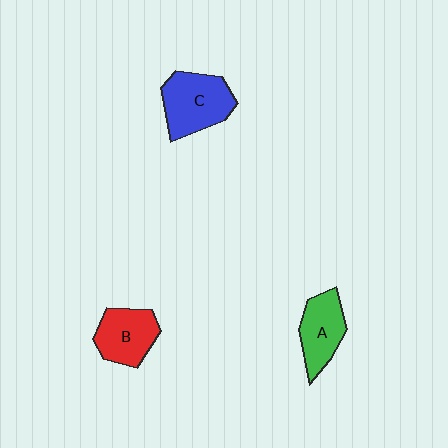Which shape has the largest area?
Shape C (blue).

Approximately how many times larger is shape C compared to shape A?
Approximately 1.3 times.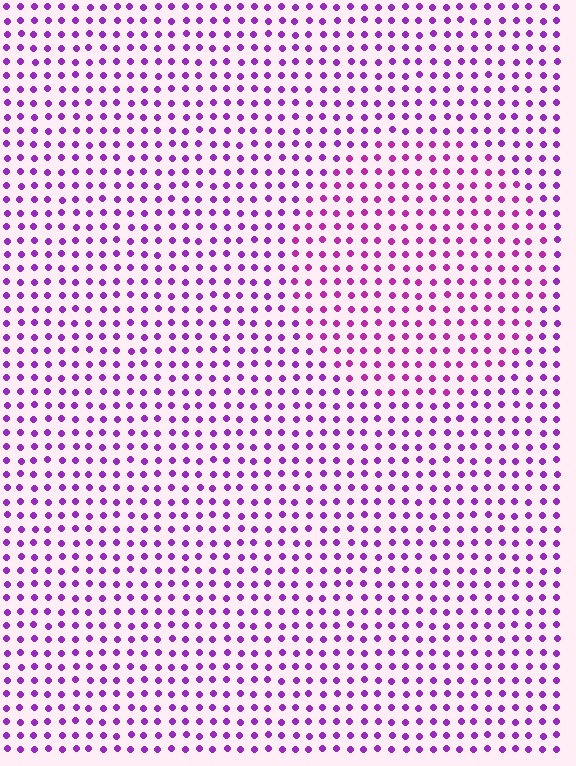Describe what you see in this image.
The image is filled with small purple elements in a uniform arrangement. A circle-shaped region is visible where the elements are tinted to a slightly different hue, forming a subtle color boundary.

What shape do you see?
I see a circle.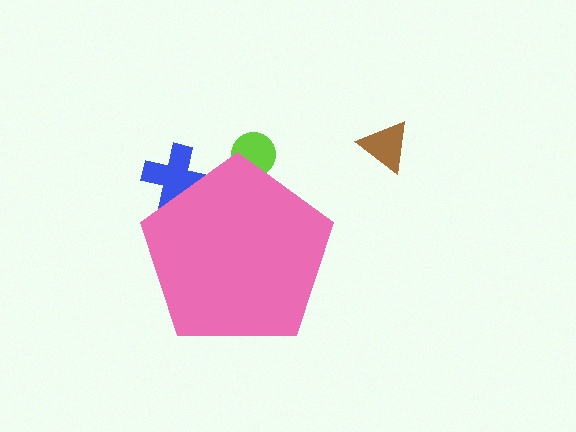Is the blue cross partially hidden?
Yes, the blue cross is partially hidden behind the pink pentagon.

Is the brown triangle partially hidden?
No, the brown triangle is fully visible.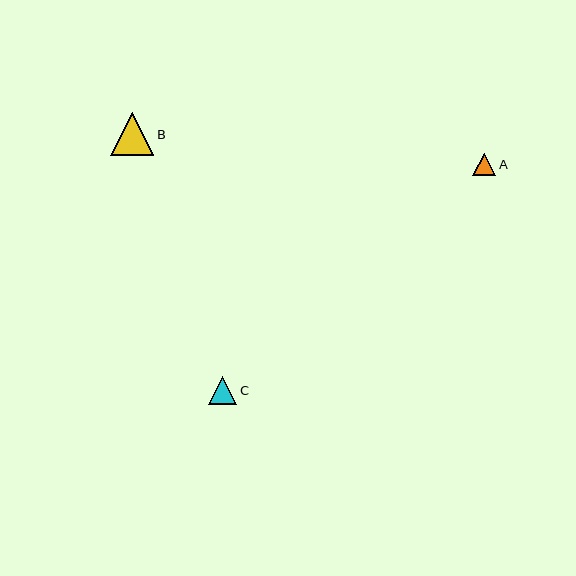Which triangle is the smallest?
Triangle A is the smallest with a size of approximately 23 pixels.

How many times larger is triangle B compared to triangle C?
Triangle B is approximately 1.5 times the size of triangle C.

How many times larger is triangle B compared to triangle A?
Triangle B is approximately 1.9 times the size of triangle A.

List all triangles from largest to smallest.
From largest to smallest: B, C, A.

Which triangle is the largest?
Triangle B is the largest with a size of approximately 43 pixels.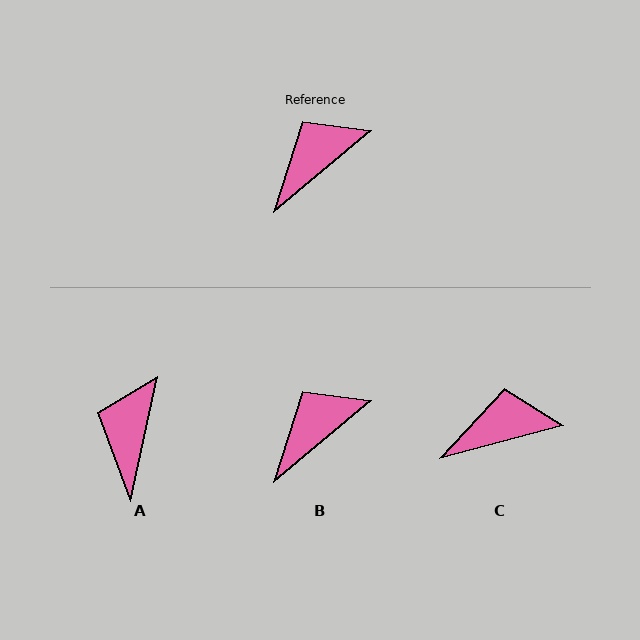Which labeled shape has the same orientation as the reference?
B.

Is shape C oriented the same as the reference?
No, it is off by about 25 degrees.